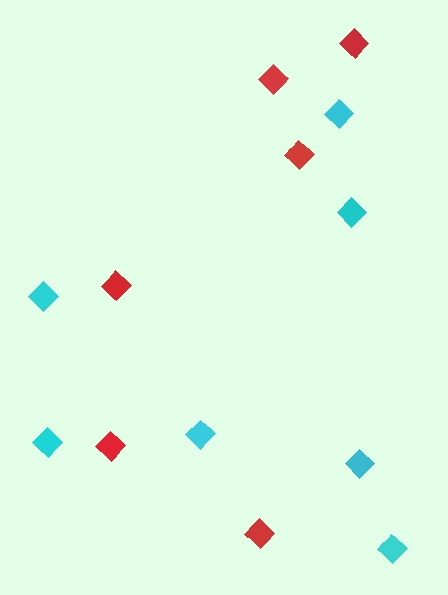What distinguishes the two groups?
There are 2 groups: one group of cyan diamonds (7) and one group of red diamonds (6).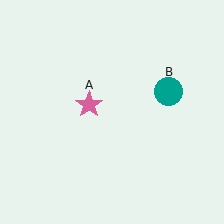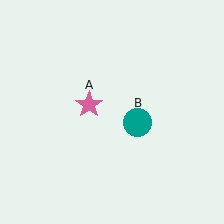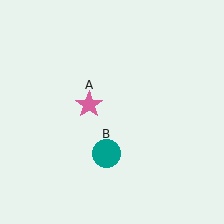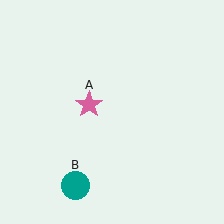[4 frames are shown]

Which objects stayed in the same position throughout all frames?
Pink star (object A) remained stationary.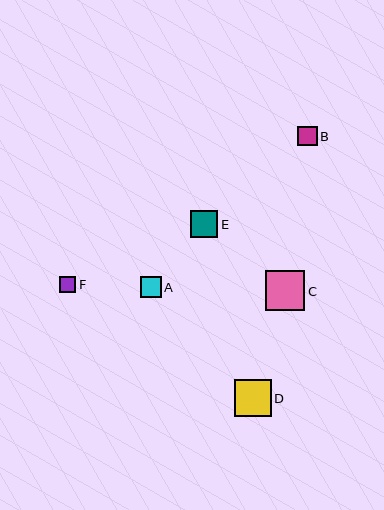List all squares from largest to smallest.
From largest to smallest: C, D, E, A, B, F.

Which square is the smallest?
Square F is the smallest with a size of approximately 16 pixels.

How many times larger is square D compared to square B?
Square D is approximately 1.9 times the size of square B.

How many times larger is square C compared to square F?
Square C is approximately 2.5 times the size of square F.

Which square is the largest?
Square C is the largest with a size of approximately 40 pixels.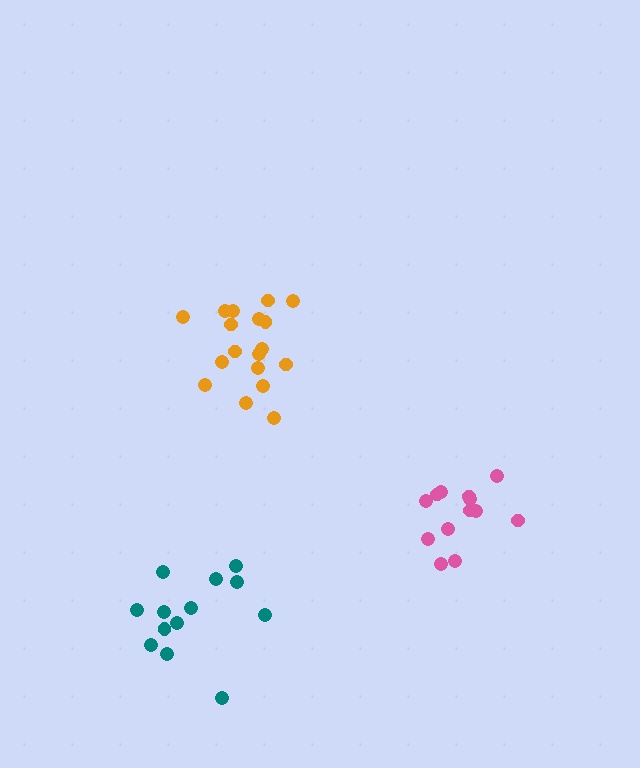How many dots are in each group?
Group 1: 18 dots, Group 2: 13 dots, Group 3: 13 dots (44 total).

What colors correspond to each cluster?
The clusters are colored: orange, pink, teal.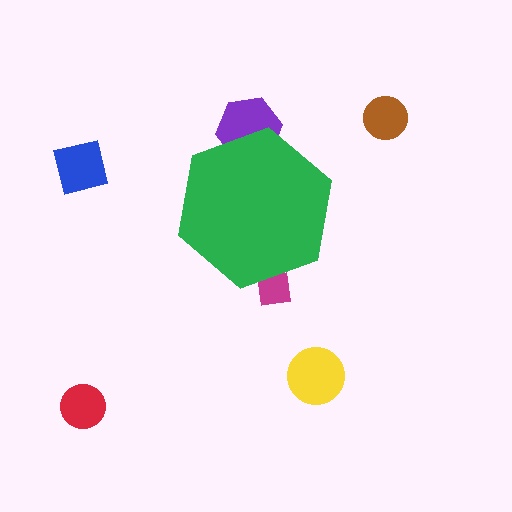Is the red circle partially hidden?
No, the red circle is fully visible.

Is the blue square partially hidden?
No, the blue square is fully visible.